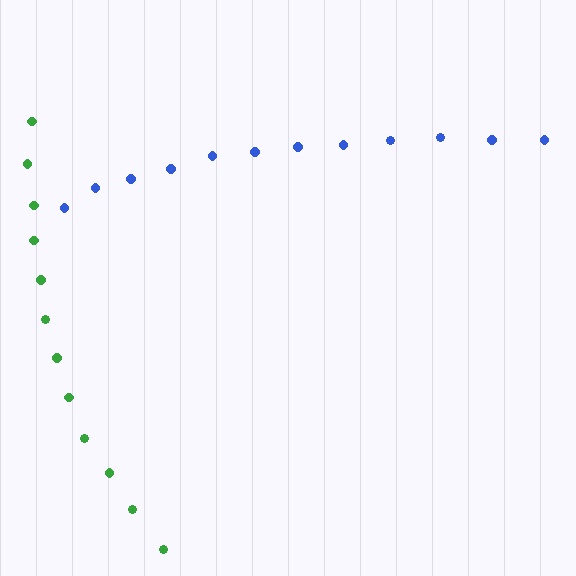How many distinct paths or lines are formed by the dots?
There are 2 distinct paths.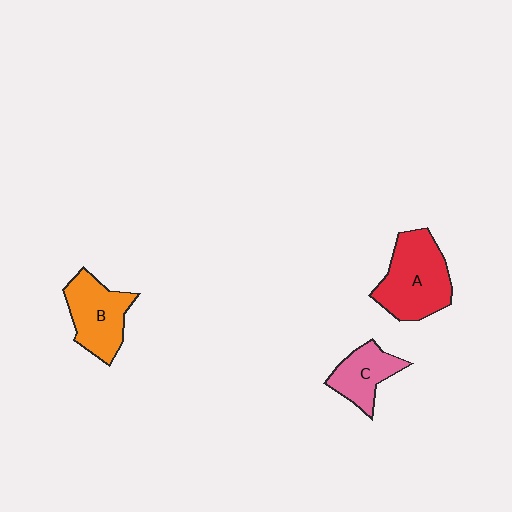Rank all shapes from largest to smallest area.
From largest to smallest: A (red), B (orange), C (pink).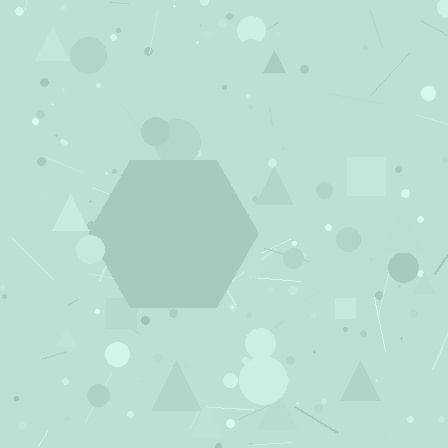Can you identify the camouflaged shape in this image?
The camouflaged shape is a hexagon.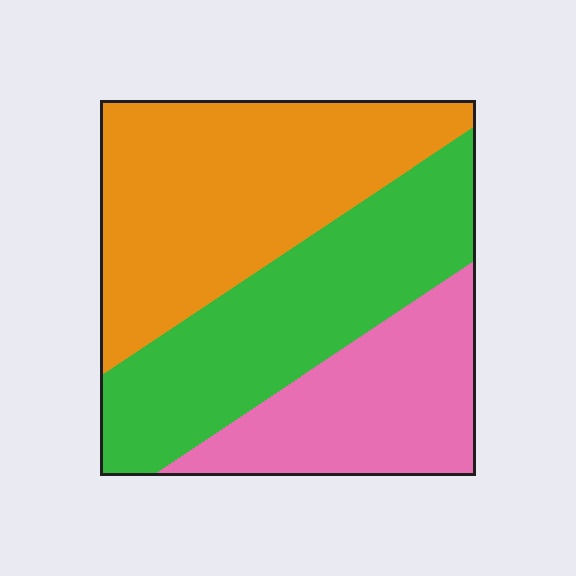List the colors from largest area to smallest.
From largest to smallest: orange, green, pink.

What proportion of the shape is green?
Green covers 35% of the shape.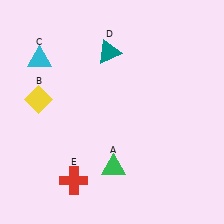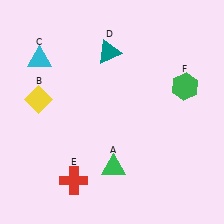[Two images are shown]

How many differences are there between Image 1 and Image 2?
There is 1 difference between the two images.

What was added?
A green hexagon (F) was added in Image 2.